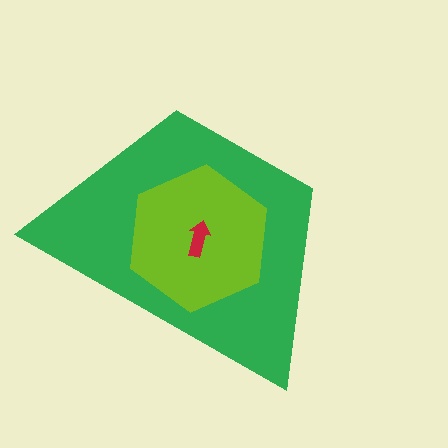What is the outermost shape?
The green trapezoid.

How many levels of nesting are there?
3.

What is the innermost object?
The red arrow.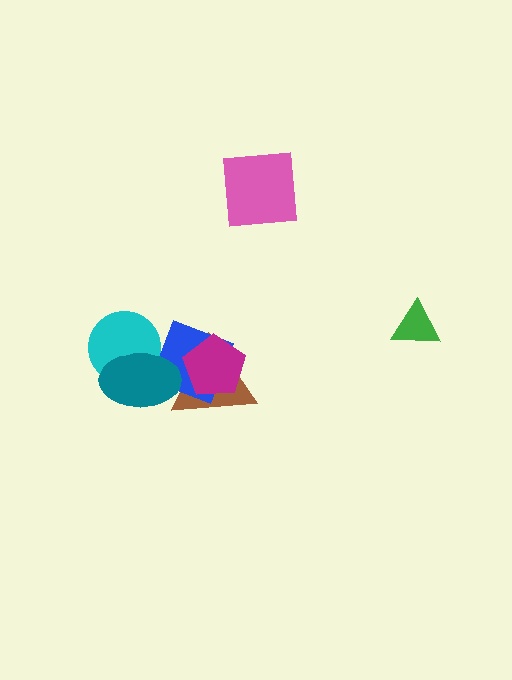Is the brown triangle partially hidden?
Yes, it is partially covered by another shape.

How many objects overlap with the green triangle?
0 objects overlap with the green triangle.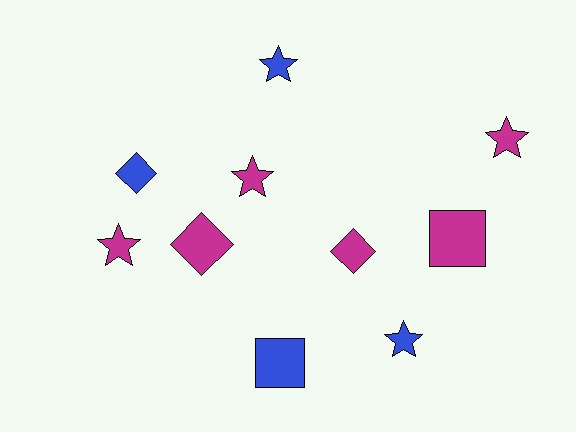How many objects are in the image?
There are 10 objects.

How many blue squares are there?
There is 1 blue square.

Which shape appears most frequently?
Star, with 5 objects.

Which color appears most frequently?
Magenta, with 6 objects.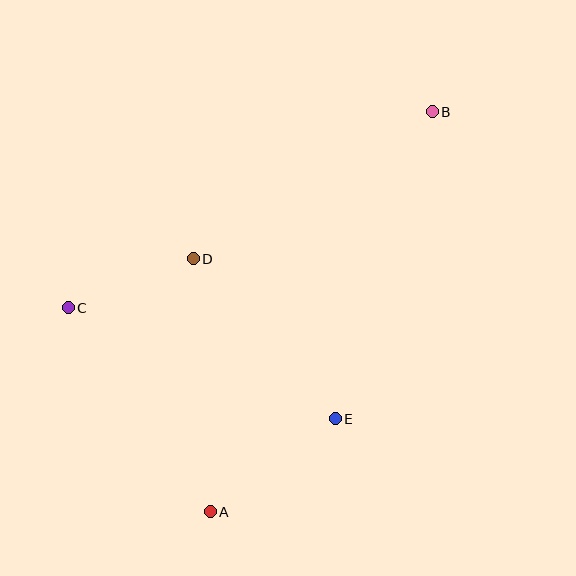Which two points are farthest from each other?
Points A and B are farthest from each other.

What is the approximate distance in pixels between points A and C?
The distance between A and C is approximately 249 pixels.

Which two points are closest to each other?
Points C and D are closest to each other.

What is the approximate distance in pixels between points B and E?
The distance between B and E is approximately 322 pixels.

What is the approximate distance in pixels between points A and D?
The distance between A and D is approximately 254 pixels.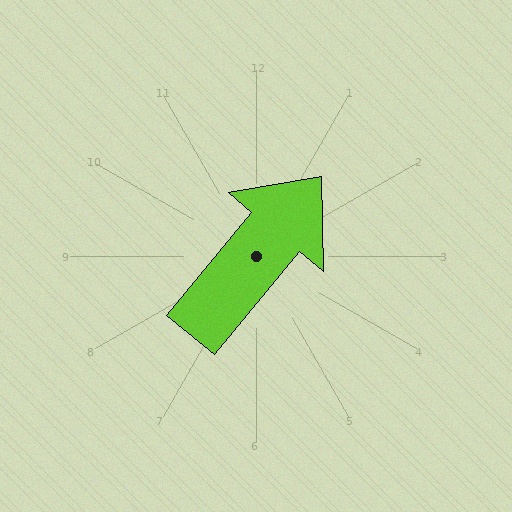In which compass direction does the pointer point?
Northeast.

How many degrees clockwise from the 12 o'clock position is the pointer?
Approximately 40 degrees.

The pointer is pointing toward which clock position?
Roughly 1 o'clock.